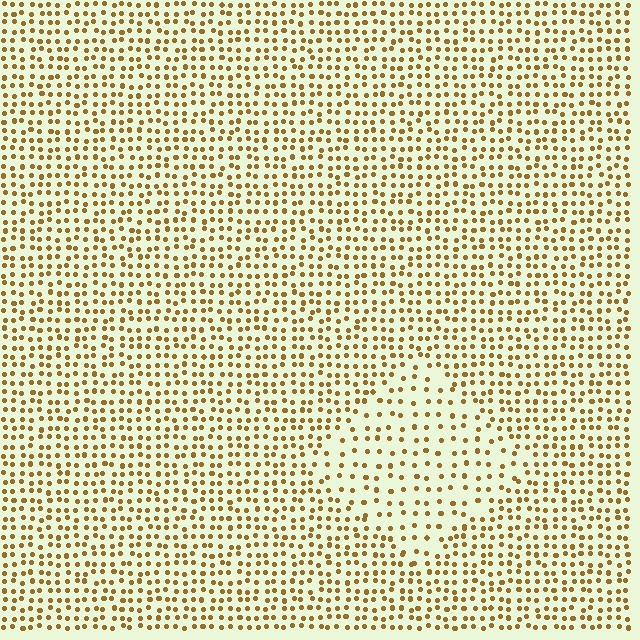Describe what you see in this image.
The image contains small brown elements arranged at two different densities. A diamond-shaped region is visible where the elements are less densely packed than the surrounding area.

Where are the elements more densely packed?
The elements are more densely packed outside the diamond boundary.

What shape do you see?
I see a diamond.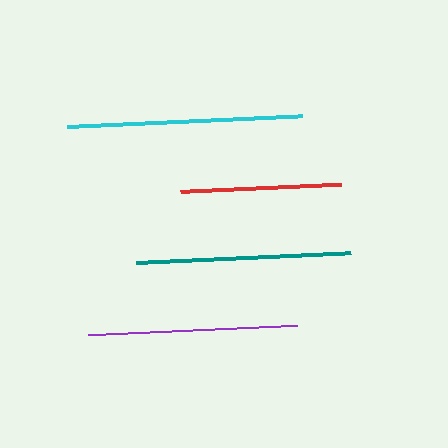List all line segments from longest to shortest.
From longest to shortest: cyan, teal, purple, red.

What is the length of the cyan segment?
The cyan segment is approximately 234 pixels long.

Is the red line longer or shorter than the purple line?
The purple line is longer than the red line.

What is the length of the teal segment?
The teal segment is approximately 215 pixels long.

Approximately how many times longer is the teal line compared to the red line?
The teal line is approximately 1.3 times the length of the red line.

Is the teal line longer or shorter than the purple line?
The teal line is longer than the purple line.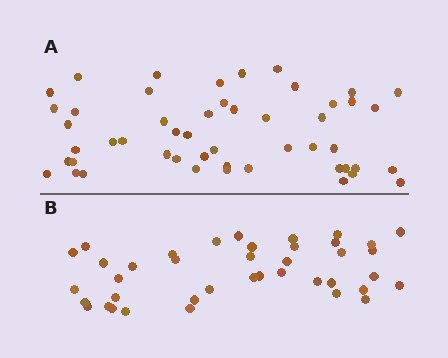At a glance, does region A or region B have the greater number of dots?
Region A (the top region) has more dots.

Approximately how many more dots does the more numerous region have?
Region A has roughly 10 or so more dots than region B.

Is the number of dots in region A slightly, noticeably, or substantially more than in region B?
Region A has noticeably more, but not dramatically so. The ratio is roughly 1.2 to 1.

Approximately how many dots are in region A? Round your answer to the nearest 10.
About 50 dots.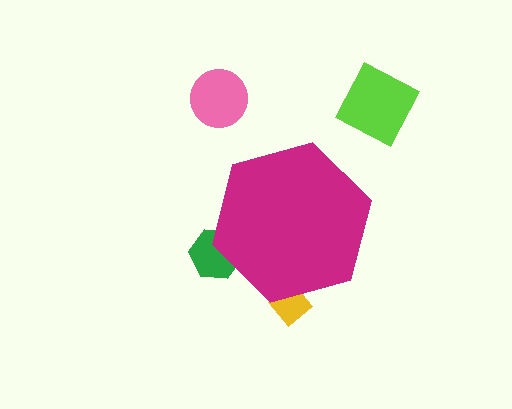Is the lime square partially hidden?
No, the lime square is fully visible.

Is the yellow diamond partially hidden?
Yes, the yellow diamond is partially hidden behind the magenta hexagon.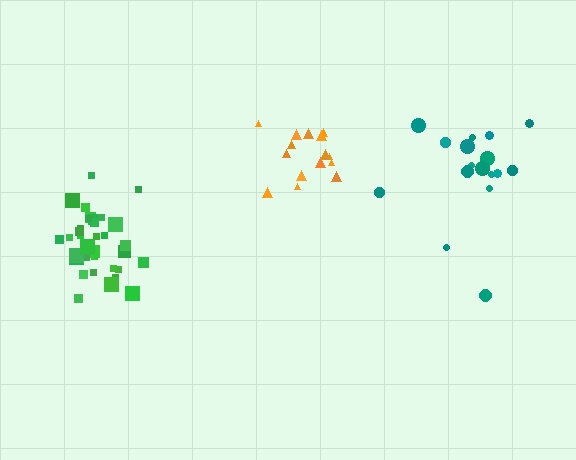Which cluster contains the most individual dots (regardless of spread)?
Green (35).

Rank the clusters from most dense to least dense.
green, orange, teal.